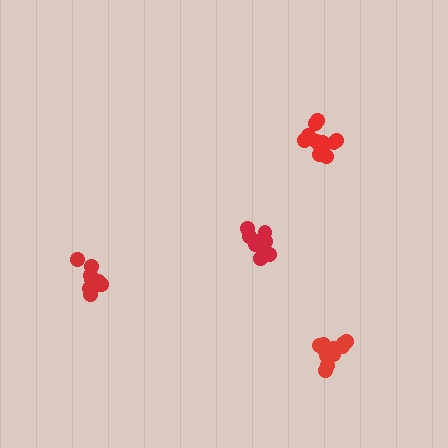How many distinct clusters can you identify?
There are 4 distinct clusters.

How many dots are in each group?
Group 1: 9 dots, Group 2: 9 dots, Group 3: 12 dots, Group 4: 12 dots (42 total).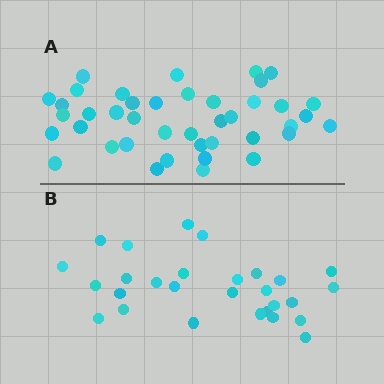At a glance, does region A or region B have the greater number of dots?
Region A (the top region) has more dots.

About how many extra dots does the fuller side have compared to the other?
Region A has approximately 15 more dots than region B.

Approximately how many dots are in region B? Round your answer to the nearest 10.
About 30 dots. (The exact count is 28, which rounds to 30.)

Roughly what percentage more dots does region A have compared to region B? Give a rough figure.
About 45% more.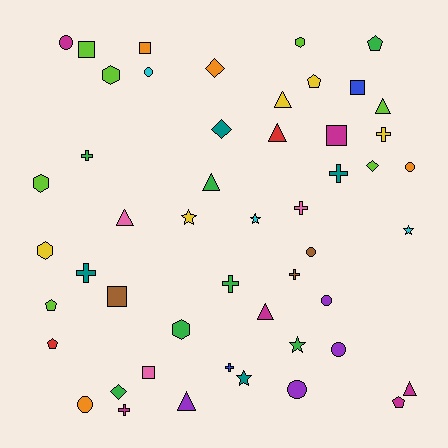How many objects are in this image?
There are 50 objects.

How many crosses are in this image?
There are 9 crosses.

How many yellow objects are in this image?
There are 5 yellow objects.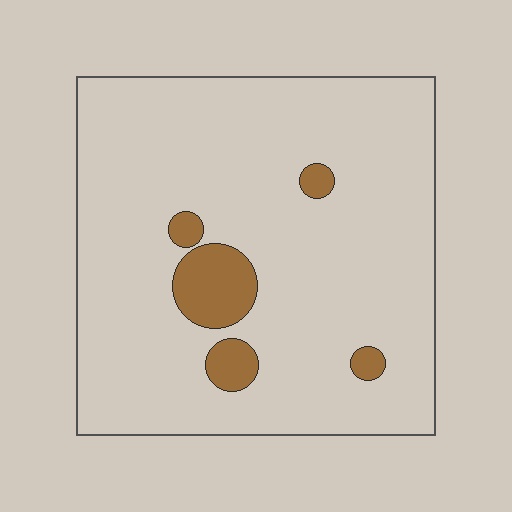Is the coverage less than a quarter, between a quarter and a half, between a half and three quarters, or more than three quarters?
Less than a quarter.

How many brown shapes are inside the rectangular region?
5.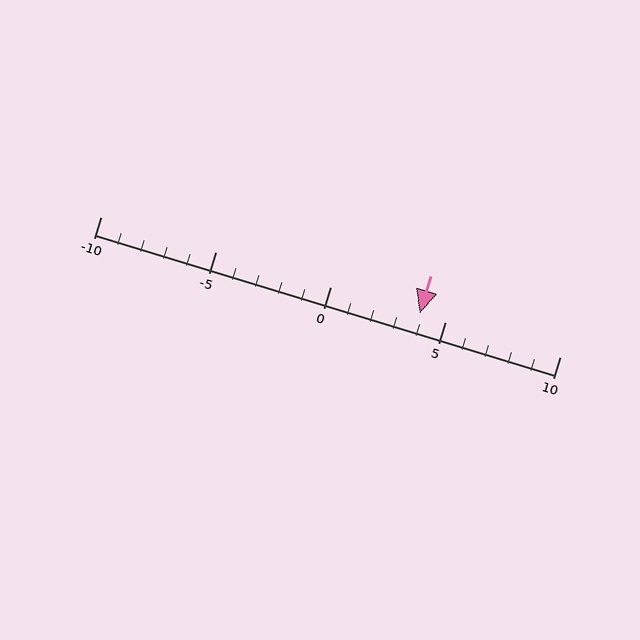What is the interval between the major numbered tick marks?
The major tick marks are spaced 5 units apart.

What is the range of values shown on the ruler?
The ruler shows values from -10 to 10.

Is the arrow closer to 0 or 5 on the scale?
The arrow is closer to 5.